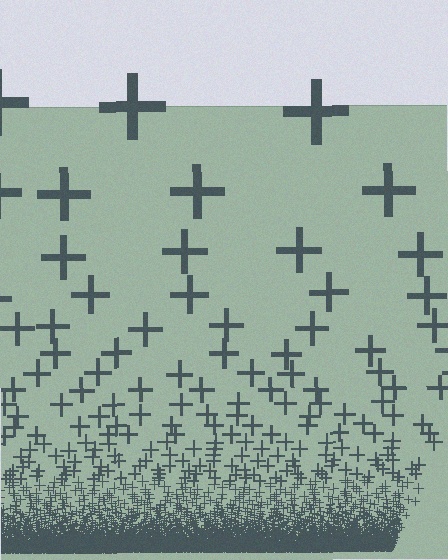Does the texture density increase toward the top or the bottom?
Density increases toward the bottom.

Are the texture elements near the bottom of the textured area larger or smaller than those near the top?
Smaller. The gradient is inverted — elements near the bottom are smaller and denser.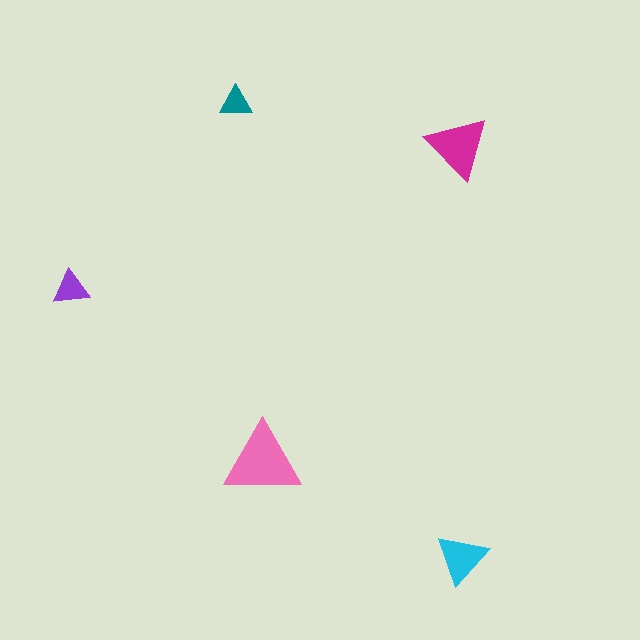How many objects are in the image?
There are 5 objects in the image.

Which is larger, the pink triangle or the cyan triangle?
The pink one.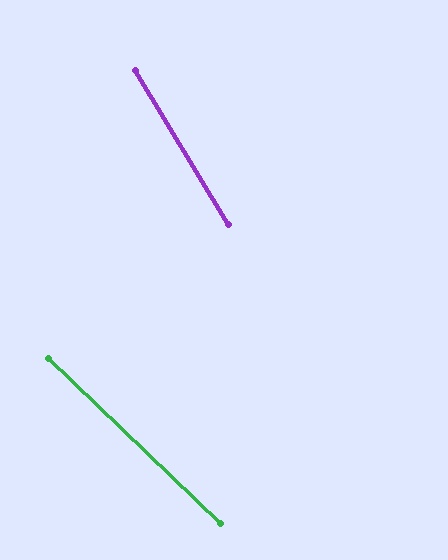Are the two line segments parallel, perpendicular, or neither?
Neither parallel nor perpendicular — they differ by about 15°.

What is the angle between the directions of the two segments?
Approximately 15 degrees.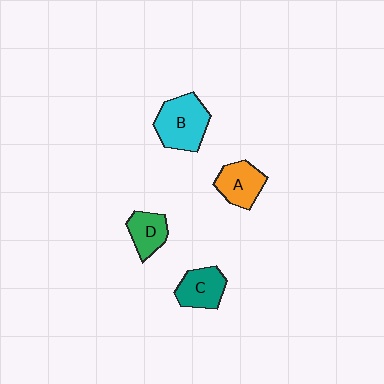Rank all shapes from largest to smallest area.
From largest to smallest: B (cyan), C (teal), A (orange), D (green).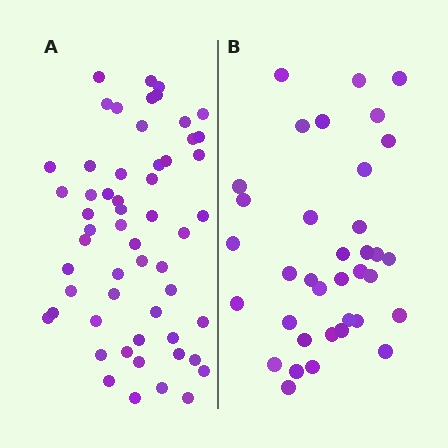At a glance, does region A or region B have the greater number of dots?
Region A (the left region) has more dots.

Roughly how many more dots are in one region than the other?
Region A has approximately 20 more dots than region B.